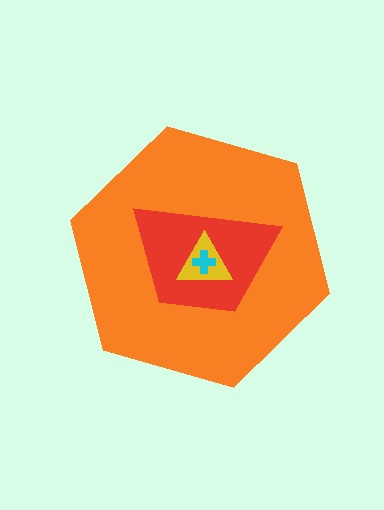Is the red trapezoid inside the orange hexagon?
Yes.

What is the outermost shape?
The orange hexagon.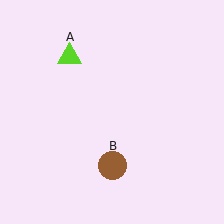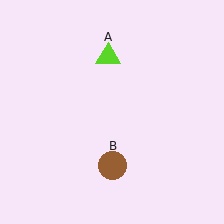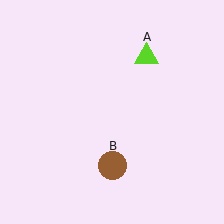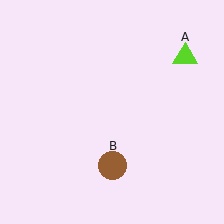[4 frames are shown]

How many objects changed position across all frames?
1 object changed position: lime triangle (object A).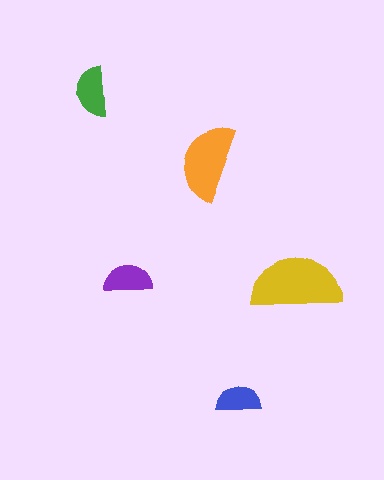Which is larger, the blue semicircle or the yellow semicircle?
The yellow one.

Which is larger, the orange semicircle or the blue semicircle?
The orange one.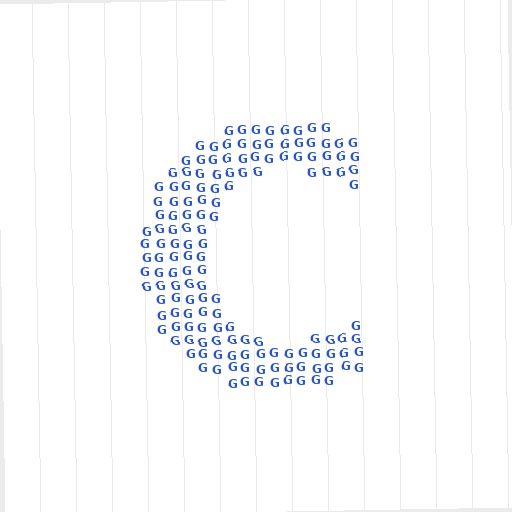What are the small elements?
The small elements are letter G's.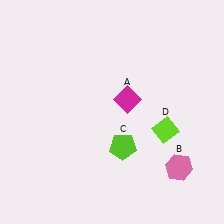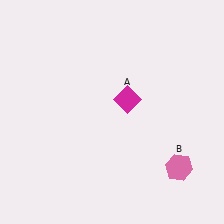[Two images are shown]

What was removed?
The lime diamond (D), the lime pentagon (C) were removed in Image 2.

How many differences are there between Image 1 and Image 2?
There are 2 differences between the two images.